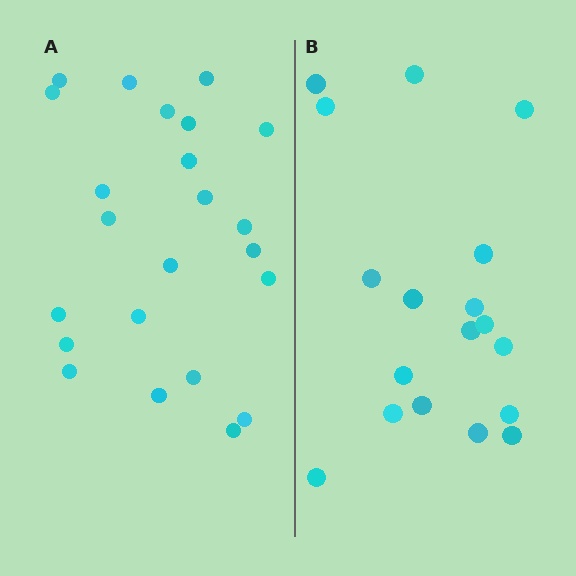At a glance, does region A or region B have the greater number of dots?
Region A (the left region) has more dots.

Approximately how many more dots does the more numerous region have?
Region A has about 5 more dots than region B.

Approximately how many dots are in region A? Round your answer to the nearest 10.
About 20 dots. (The exact count is 23, which rounds to 20.)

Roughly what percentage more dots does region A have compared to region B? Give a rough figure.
About 30% more.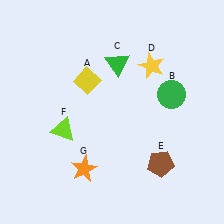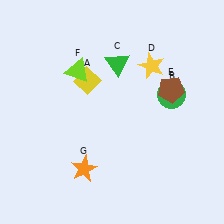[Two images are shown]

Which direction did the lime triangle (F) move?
The lime triangle (F) moved up.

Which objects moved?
The objects that moved are: the brown pentagon (E), the lime triangle (F).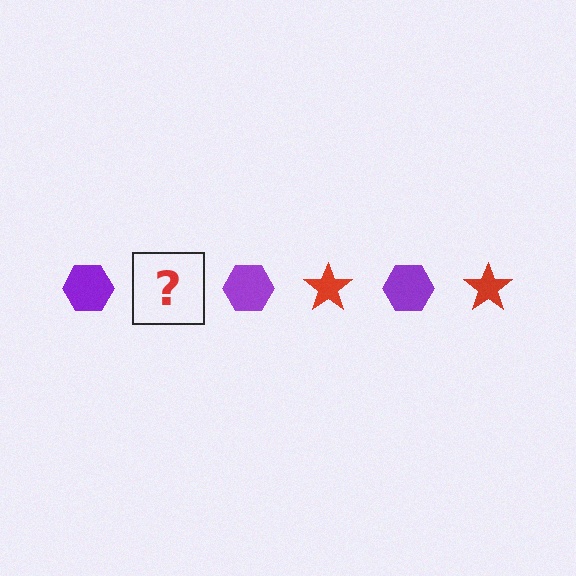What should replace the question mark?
The question mark should be replaced with a red star.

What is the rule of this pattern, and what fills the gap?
The rule is that the pattern alternates between purple hexagon and red star. The gap should be filled with a red star.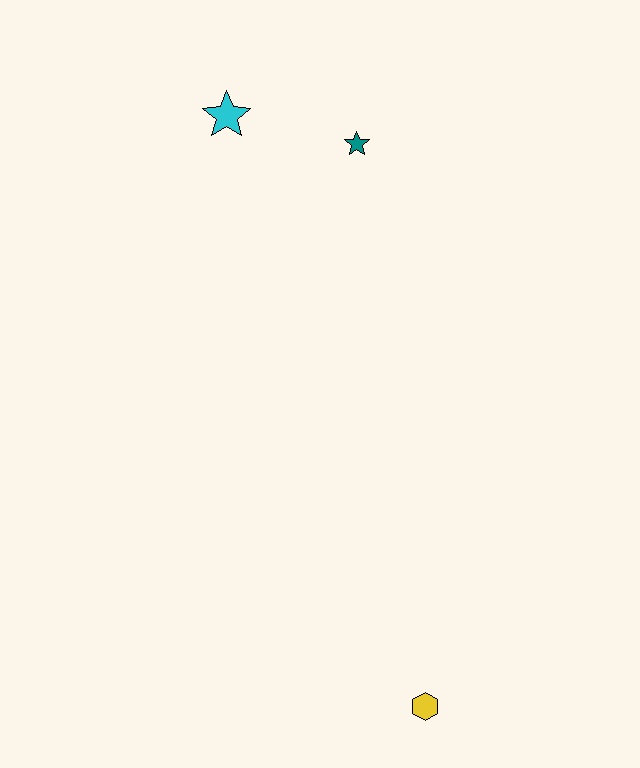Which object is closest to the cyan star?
The teal star is closest to the cyan star.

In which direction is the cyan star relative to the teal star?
The cyan star is to the left of the teal star.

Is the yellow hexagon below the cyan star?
Yes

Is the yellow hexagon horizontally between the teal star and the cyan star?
No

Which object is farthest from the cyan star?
The yellow hexagon is farthest from the cyan star.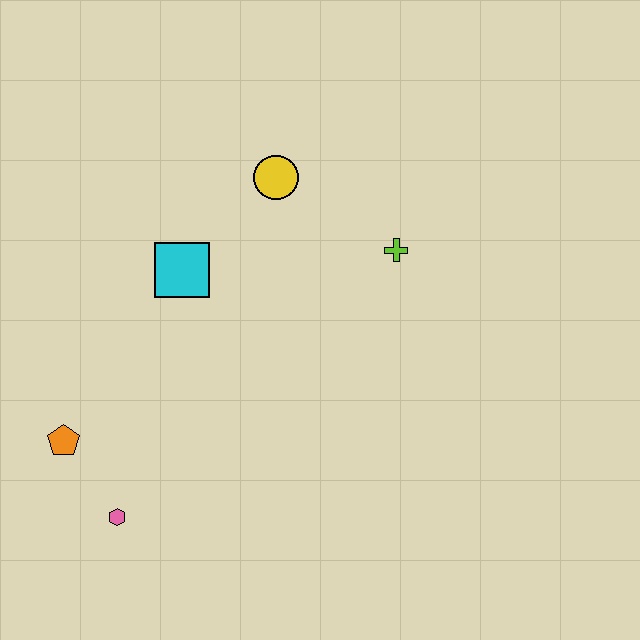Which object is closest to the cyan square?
The yellow circle is closest to the cyan square.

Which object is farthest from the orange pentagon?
The lime cross is farthest from the orange pentagon.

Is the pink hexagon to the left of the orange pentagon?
No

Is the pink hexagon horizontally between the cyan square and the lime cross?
No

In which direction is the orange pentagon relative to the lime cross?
The orange pentagon is to the left of the lime cross.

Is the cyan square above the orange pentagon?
Yes